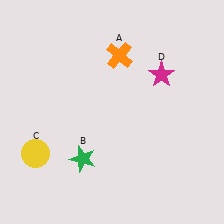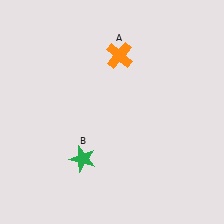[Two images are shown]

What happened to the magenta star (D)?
The magenta star (D) was removed in Image 2. It was in the top-right area of Image 1.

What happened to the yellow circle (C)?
The yellow circle (C) was removed in Image 2. It was in the bottom-left area of Image 1.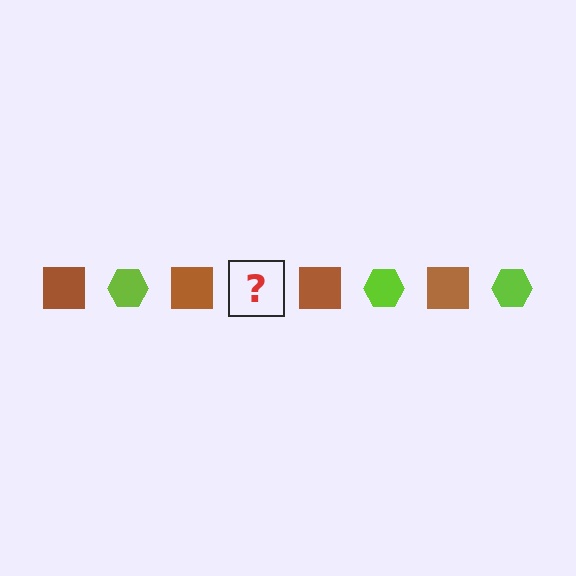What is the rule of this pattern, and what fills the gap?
The rule is that the pattern alternates between brown square and lime hexagon. The gap should be filled with a lime hexagon.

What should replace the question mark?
The question mark should be replaced with a lime hexagon.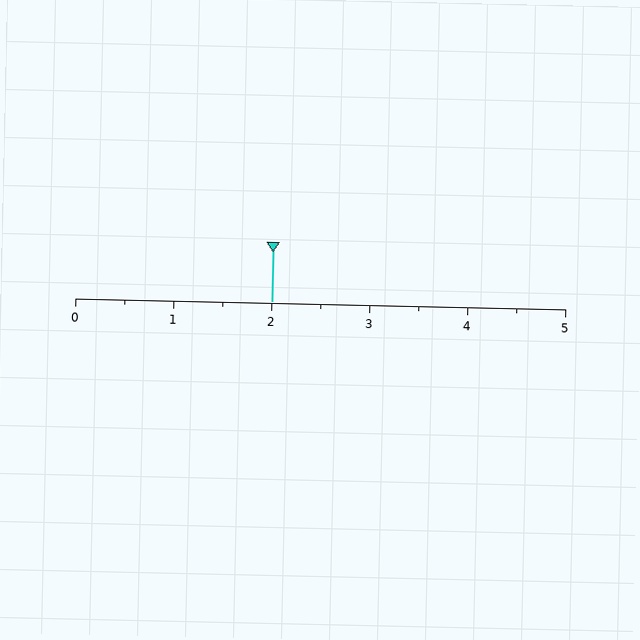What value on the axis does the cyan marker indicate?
The marker indicates approximately 2.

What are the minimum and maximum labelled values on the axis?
The axis runs from 0 to 5.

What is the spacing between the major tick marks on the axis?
The major ticks are spaced 1 apart.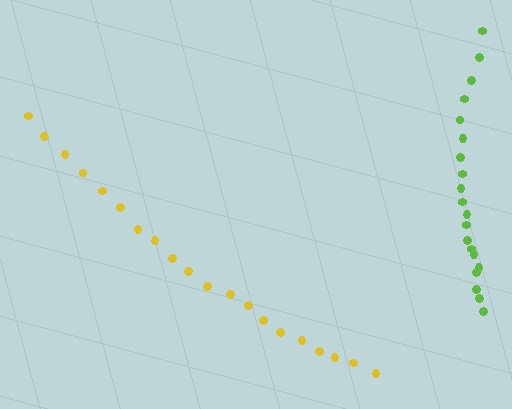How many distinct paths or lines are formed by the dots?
There are 2 distinct paths.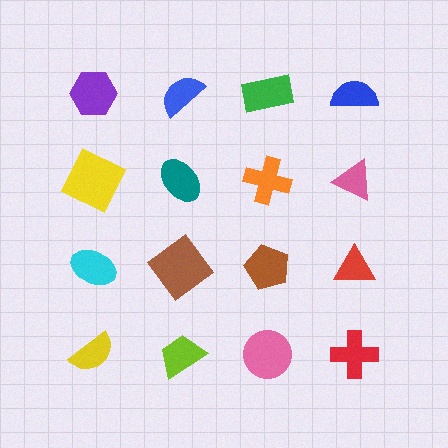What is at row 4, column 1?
A yellow semicircle.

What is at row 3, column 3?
A brown pentagon.